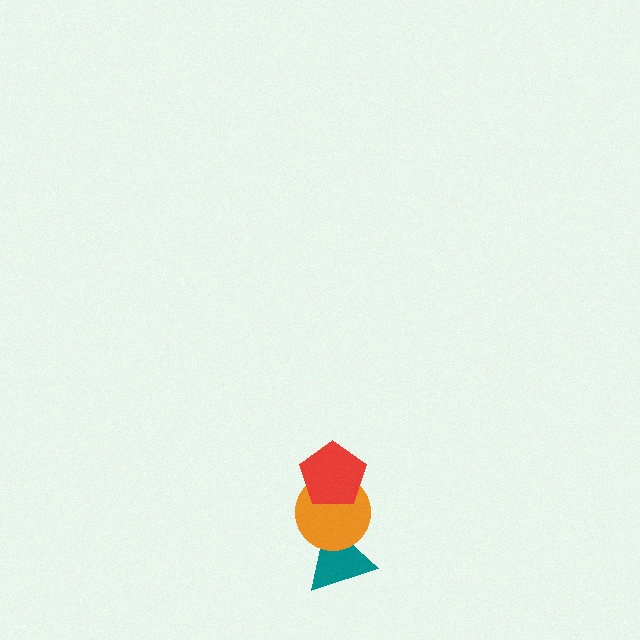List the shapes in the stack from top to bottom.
From top to bottom: the red pentagon, the orange circle, the teal triangle.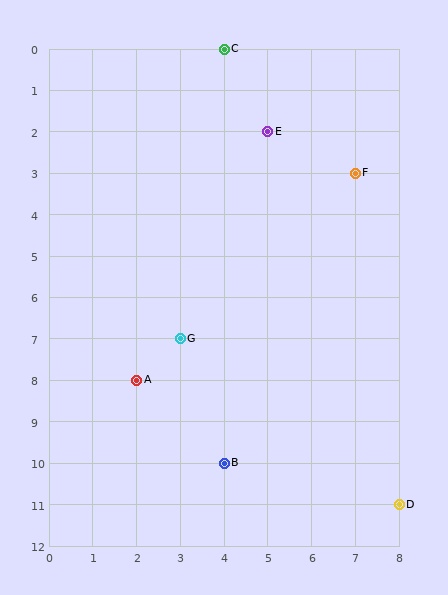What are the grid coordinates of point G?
Point G is at grid coordinates (3, 7).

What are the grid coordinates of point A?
Point A is at grid coordinates (2, 8).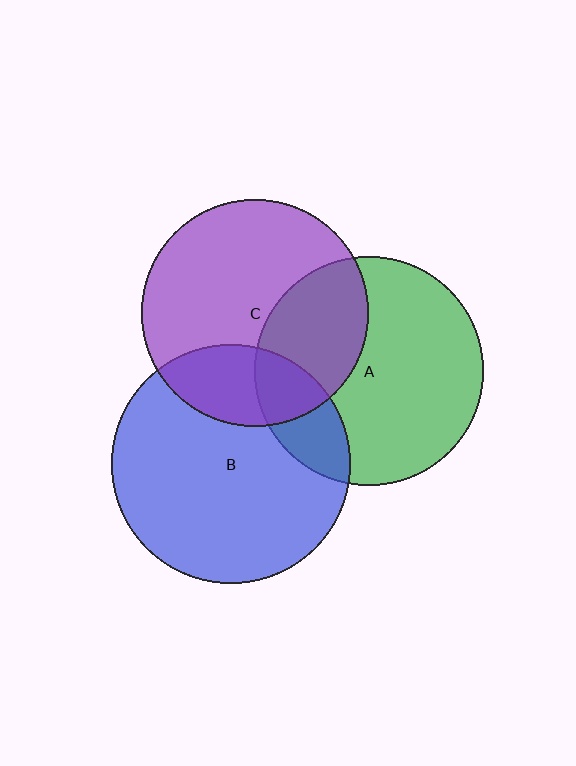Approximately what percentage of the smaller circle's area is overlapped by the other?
Approximately 35%.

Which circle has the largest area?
Circle B (blue).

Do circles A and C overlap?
Yes.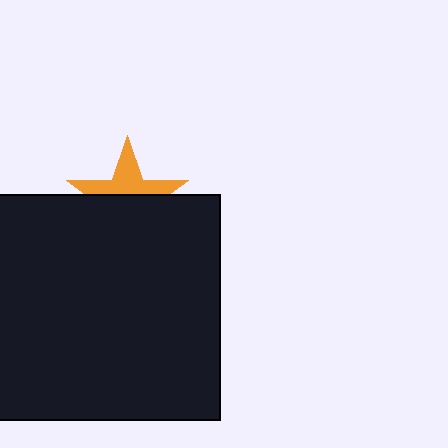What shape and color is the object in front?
The object in front is a black square.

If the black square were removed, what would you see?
You would see the complete orange star.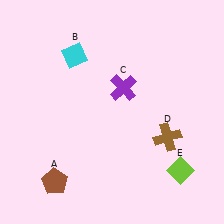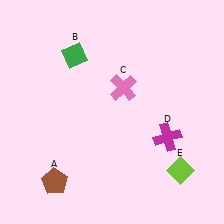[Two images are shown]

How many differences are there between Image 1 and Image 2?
There are 3 differences between the two images.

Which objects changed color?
B changed from cyan to green. C changed from purple to pink. D changed from brown to magenta.